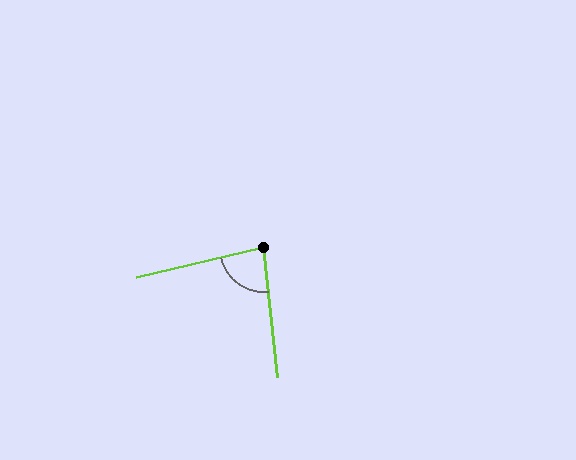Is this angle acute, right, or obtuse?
It is acute.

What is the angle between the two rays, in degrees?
Approximately 83 degrees.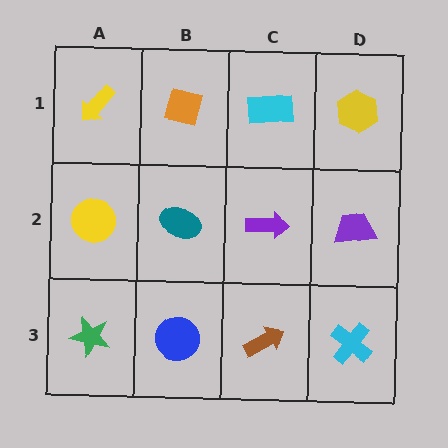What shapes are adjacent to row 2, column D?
A yellow hexagon (row 1, column D), a cyan cross (row 3, column D), a purple arrow (row 2, column C).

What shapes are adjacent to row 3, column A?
A yellow circle (row 2, column A), a blue circle (row 3, column B).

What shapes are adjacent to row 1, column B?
A teal ellipse (row 2, column B), a yellow arrow (row 1, column A), a cyan rectangle (row 1, column C).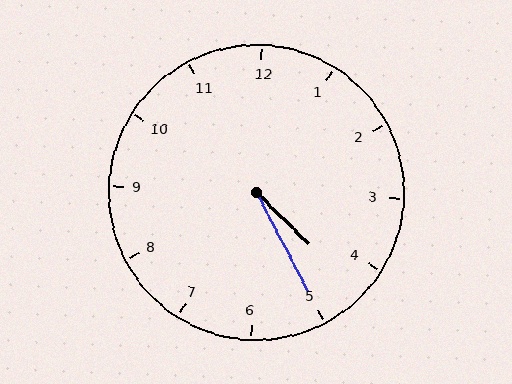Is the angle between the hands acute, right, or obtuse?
It is acute.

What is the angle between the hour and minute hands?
Approximately 18 degrees.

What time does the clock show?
4:25.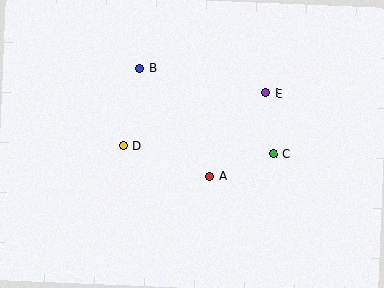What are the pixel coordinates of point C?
Point C is at (273, 154).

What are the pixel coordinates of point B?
Point B is at (140, 68).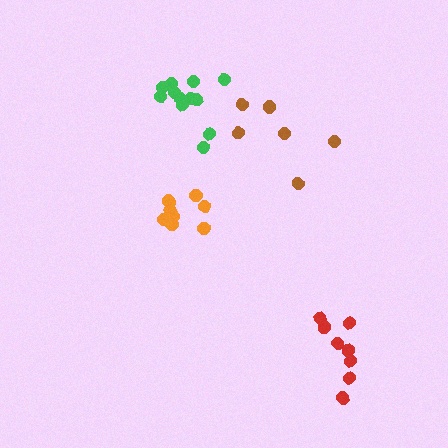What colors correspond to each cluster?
The clusters are colored: orange, brown, red, green.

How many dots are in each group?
Group 1: 10 dots, Group 2: 6 dots, Group 3: 8 dots, Group 4: 12 dots (36 total).